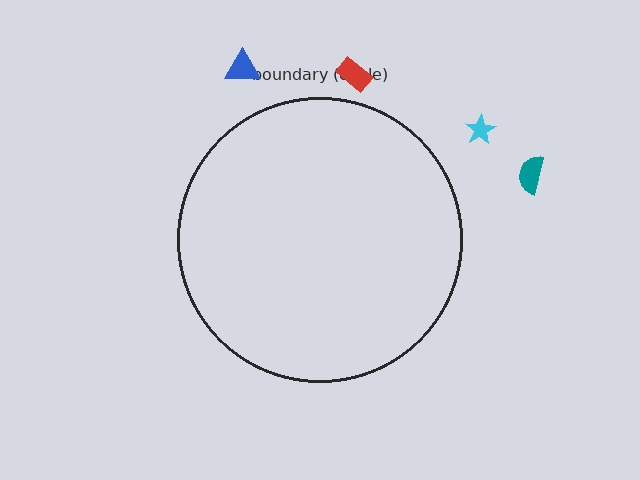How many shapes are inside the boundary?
0 inside, 4 outside.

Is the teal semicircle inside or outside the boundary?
Outside.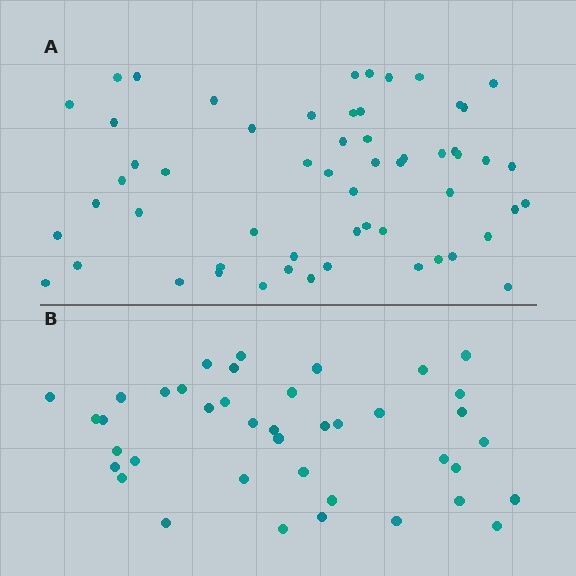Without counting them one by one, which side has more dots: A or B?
Region A (the top region) has more dots.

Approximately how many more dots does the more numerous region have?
Region A has approximately 15 more dots than region B.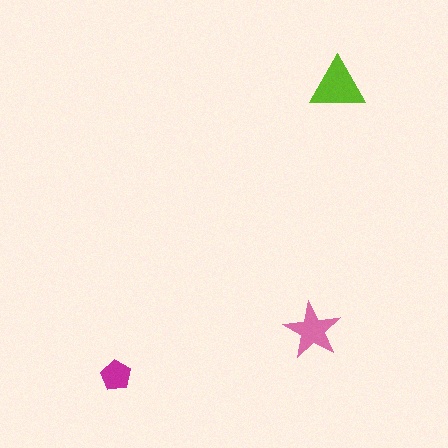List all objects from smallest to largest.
The magenta pentagon, the pink star, the lime triangle.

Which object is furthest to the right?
The lime triangle is rightmost.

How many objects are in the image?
There are 3 objects in the image.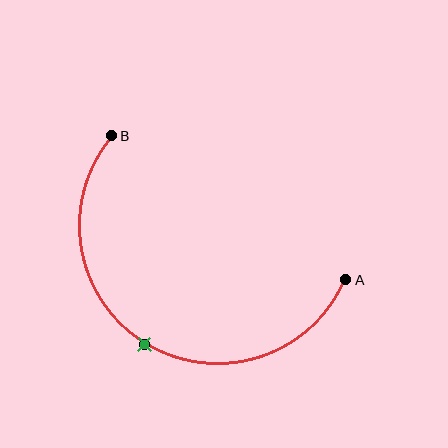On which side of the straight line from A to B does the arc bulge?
The arc bulges below the straight line connecting A and B.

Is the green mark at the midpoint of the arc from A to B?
Yes. The green mark lies on the arc at equal arc-length from both A and B — it is the arc midpoint.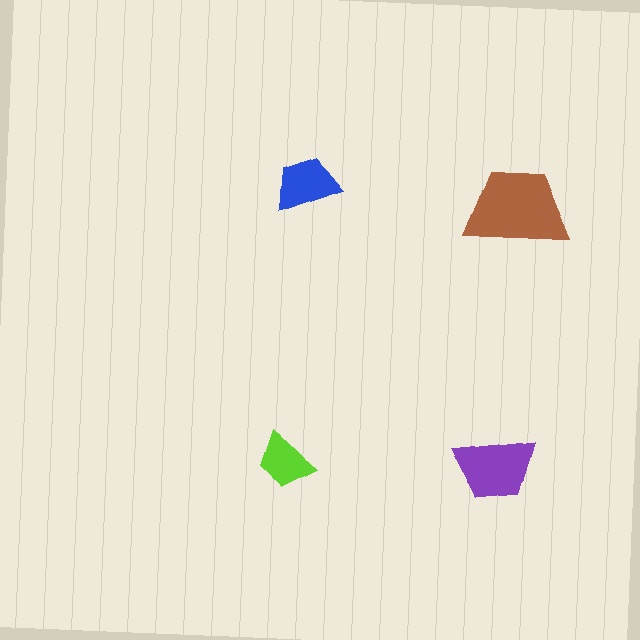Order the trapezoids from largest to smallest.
the brown one, the purple one, the blue one, the lime one.